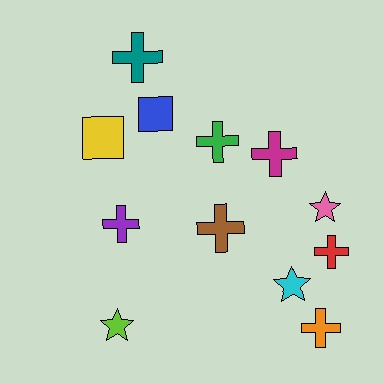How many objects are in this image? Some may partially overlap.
There are 12 objects.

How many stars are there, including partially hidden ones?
There are 3 stars.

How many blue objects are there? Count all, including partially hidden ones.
There is 1 blue object.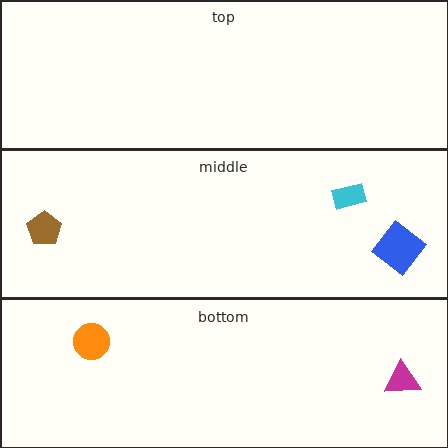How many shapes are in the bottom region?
2.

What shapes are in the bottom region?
The magenta triangle, the orange circle.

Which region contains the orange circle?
The bottom region.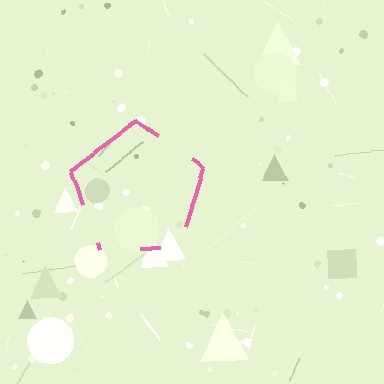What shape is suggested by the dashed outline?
The dashed outline suggests a pentagon.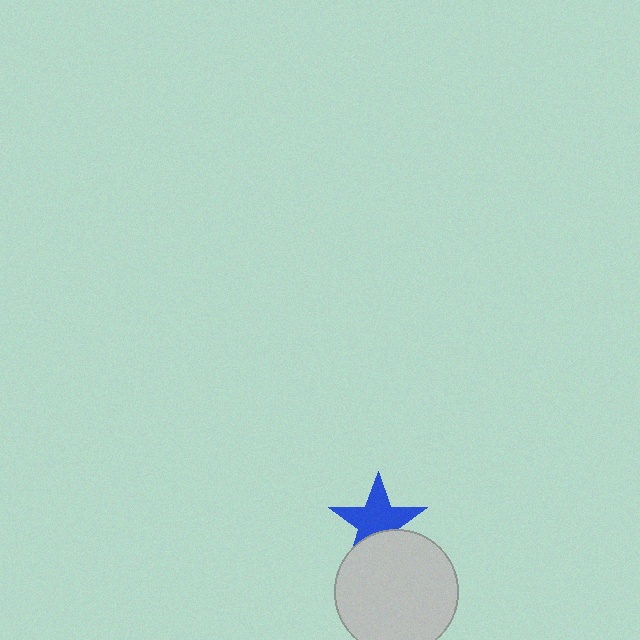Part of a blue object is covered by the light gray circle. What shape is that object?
It is a star.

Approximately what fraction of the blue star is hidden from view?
Roughly 32% of the blue star is hidden behind the light gray circle.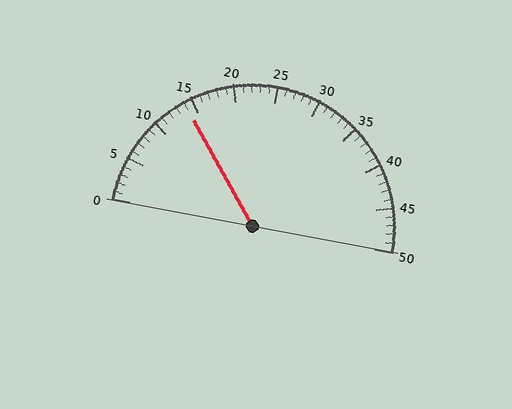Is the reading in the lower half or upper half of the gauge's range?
The reading is in the lower half of the range (0 to 50).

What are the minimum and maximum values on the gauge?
The gauge ranges from 0 to 50.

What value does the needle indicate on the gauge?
The needle indicates approximately 14.